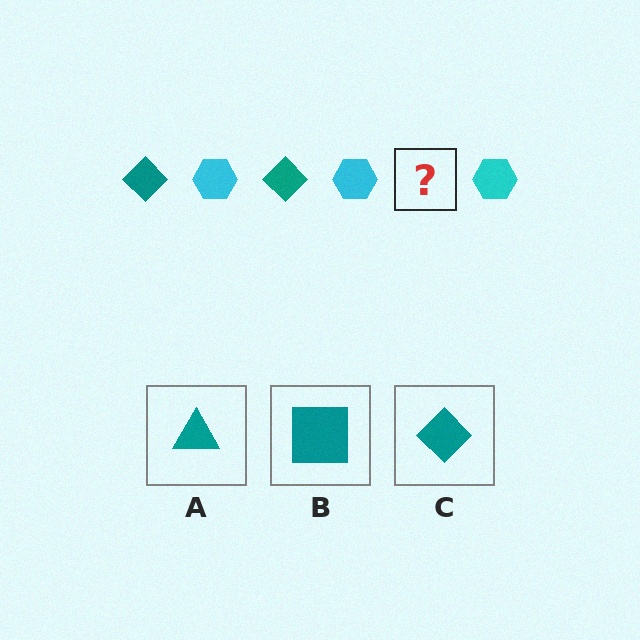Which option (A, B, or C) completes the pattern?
C.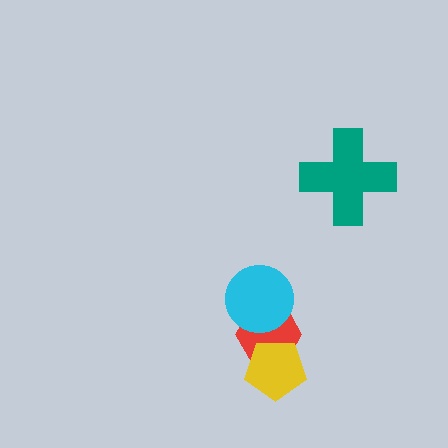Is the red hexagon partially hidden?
Yes, it is partially covered by another shape.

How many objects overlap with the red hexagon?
2 objects overlap with the red hexagon.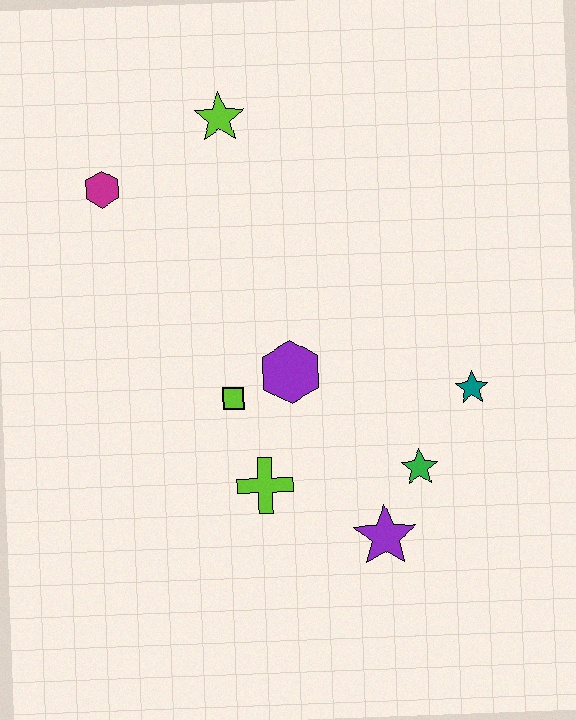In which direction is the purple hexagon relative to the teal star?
The purple hexagon is to the left of the teal star.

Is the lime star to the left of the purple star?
Yes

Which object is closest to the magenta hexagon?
The lime star is closest to the magenta hexagon.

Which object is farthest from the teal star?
The magenta hexagon is farthest from the teal star.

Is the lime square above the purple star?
Yes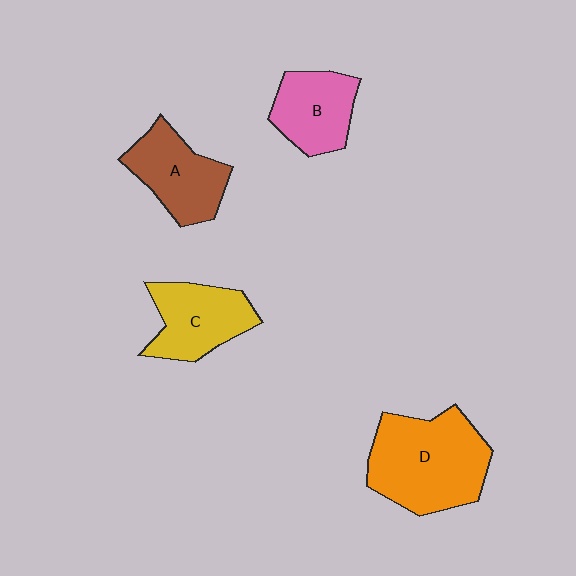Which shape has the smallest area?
Shape B (pink).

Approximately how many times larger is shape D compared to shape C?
Approximately 1.6 times.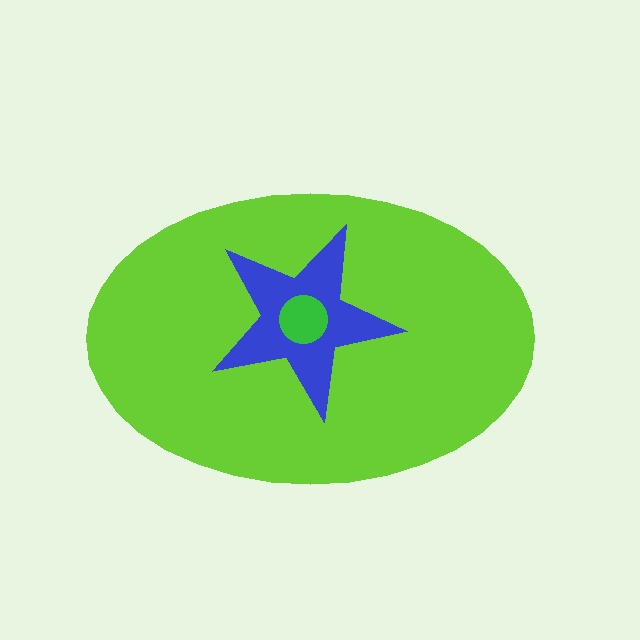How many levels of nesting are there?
3.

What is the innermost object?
The green circle.